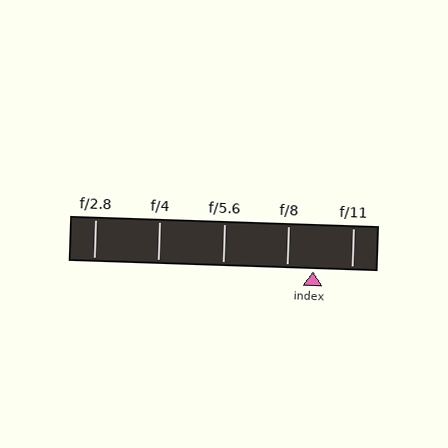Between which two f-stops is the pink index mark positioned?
The index mark is between f/8 and f/11.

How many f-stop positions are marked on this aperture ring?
There are 5 f-stop positions marked.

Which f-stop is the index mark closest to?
The index mark is closest to f/8.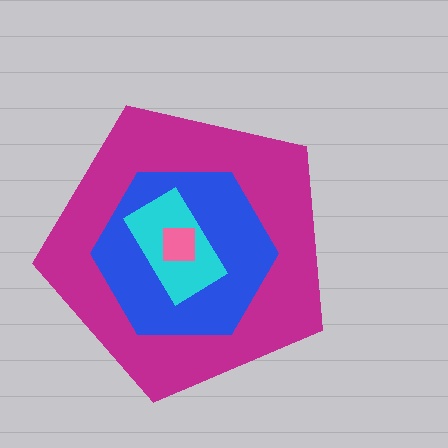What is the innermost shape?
The pink square.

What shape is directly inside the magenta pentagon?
The blue hexagon.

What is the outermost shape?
The magenta pentagon.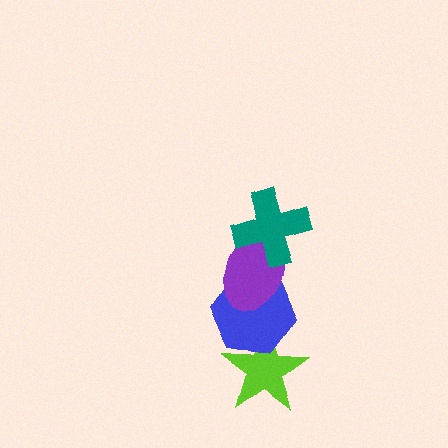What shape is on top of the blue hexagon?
The purple ellipse is on top of the blue hexagon.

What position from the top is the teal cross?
The teal cross is 1st from the top.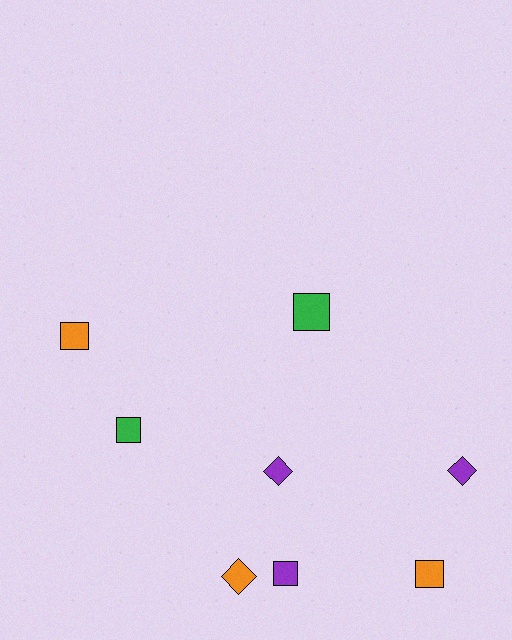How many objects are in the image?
There are 8 objects.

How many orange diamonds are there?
There is 1 orange diamond.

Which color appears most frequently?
Purple, with 3 objects.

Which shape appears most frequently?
Square, with 5 objects.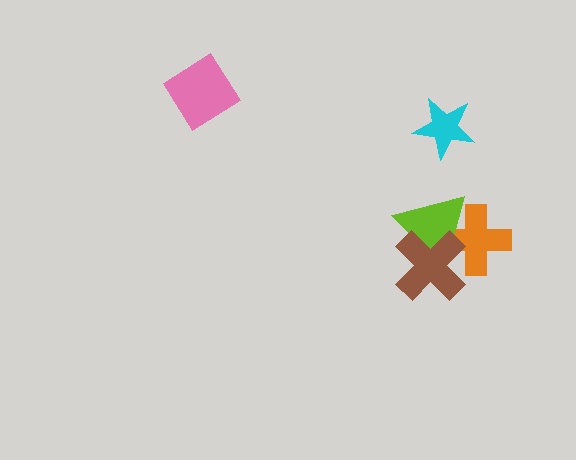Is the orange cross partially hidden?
Yes, it is partially covered by another shape.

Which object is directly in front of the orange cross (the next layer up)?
The lime triangle is directly in front of the orange cross.